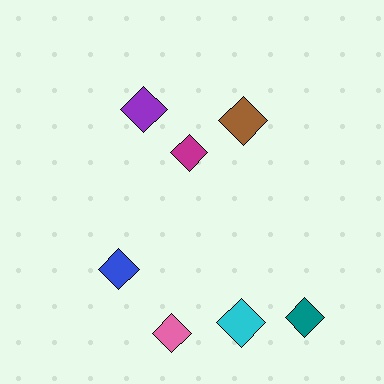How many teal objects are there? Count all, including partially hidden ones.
There is 1 teal object.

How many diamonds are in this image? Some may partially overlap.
There are 7 diamonds.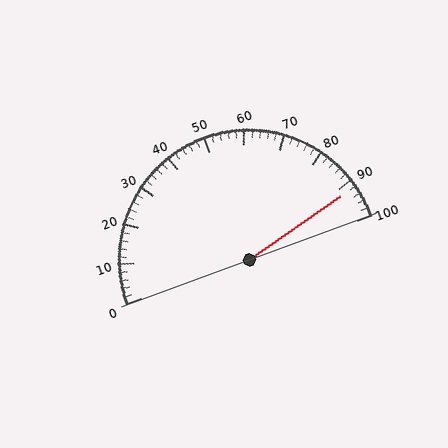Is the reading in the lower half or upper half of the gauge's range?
The reading is in the upper half of the range (0 to 100).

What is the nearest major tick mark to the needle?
The nearest major tick mark is 90.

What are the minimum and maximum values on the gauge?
The gauge ranges from 0 to 100.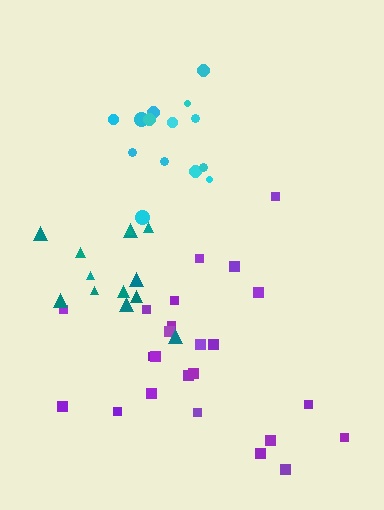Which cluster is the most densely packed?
Cyan.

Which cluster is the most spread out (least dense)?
Purple.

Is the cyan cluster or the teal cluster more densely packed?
Cyan.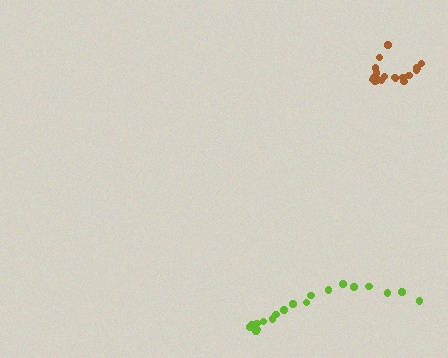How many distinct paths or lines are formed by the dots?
There are 2 distinct paths.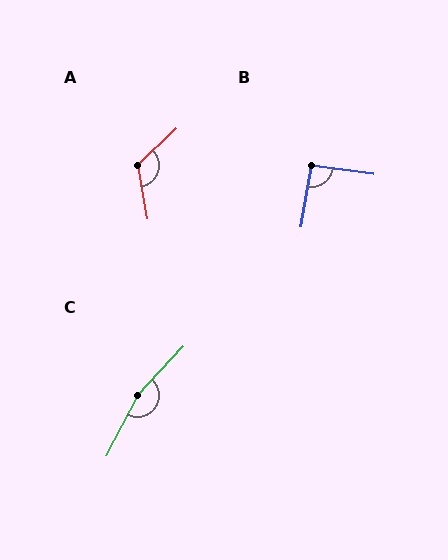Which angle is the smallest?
B, at approximately 92 degrees.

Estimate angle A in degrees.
Approximately 123 degrees.